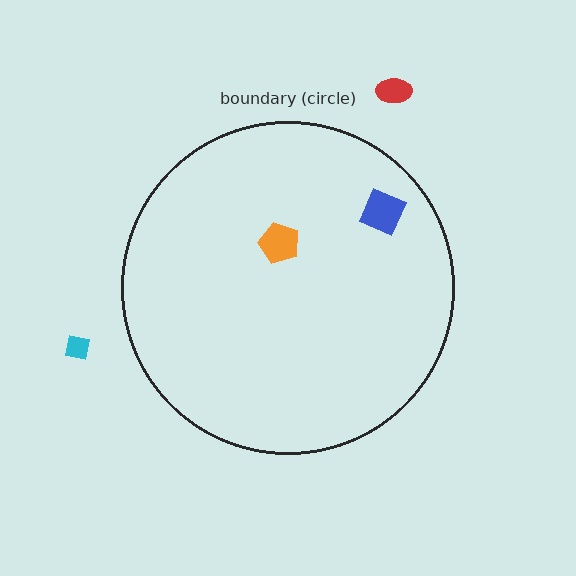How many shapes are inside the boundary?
2 inside, 2 outside.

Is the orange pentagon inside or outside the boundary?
Inside.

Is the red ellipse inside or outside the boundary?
Outside.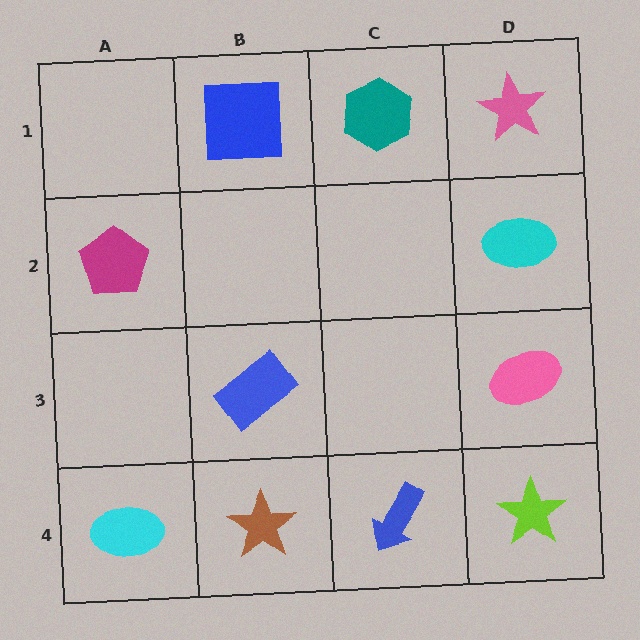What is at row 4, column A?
A cyan ellipse.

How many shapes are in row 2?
2 shapes.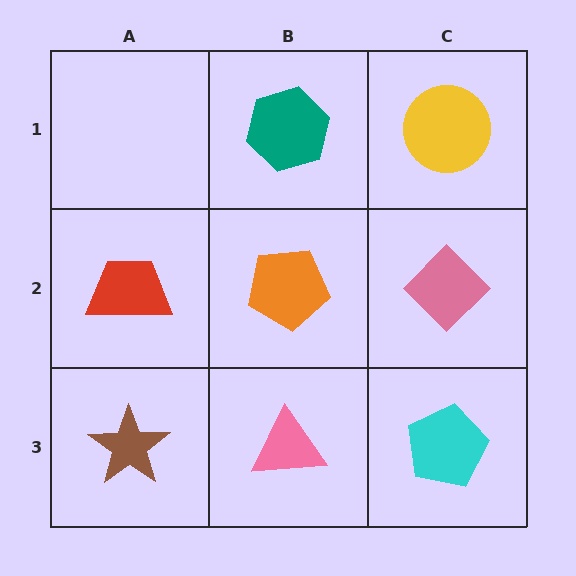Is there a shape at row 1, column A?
No, that cell is empty.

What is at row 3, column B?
A pink triangle.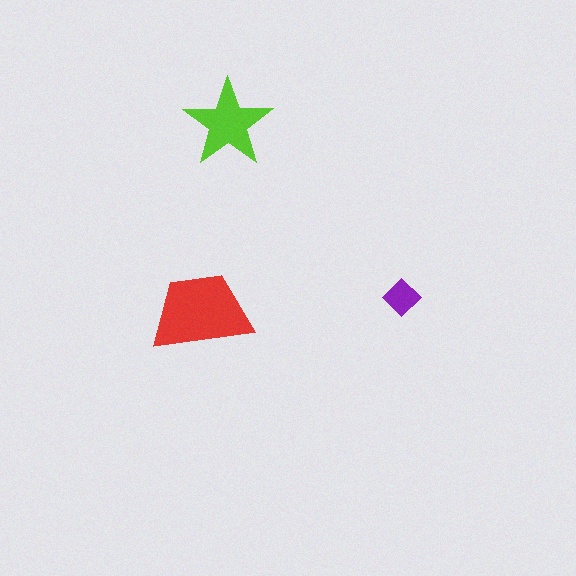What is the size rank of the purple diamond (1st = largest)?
3rd.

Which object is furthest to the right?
The purple diamond is rightmost.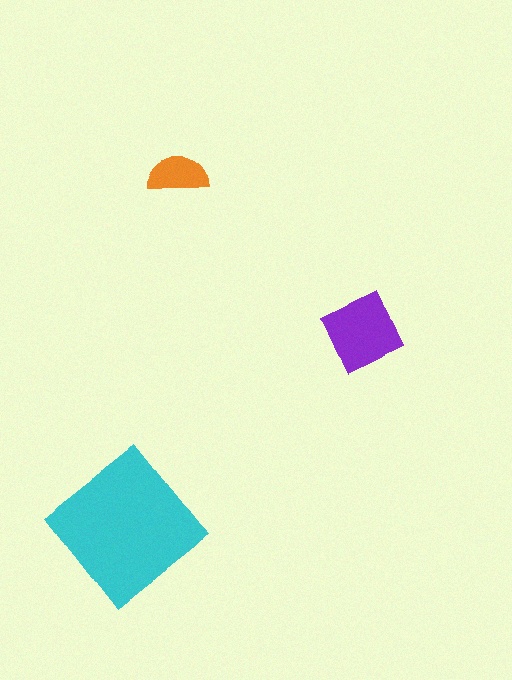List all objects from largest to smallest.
The cyan diamond, the purple diamond, the orange semicircle.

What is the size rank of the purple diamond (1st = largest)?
2nd.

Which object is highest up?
The orange semicircle is topmost.